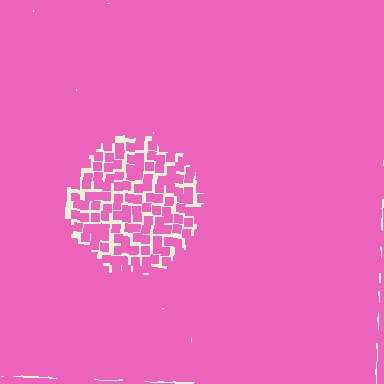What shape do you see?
I see a circle.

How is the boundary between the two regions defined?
The boundary is defined by a change in element density (approximately 2.4x ratio). All elements are the same color, size, and shape.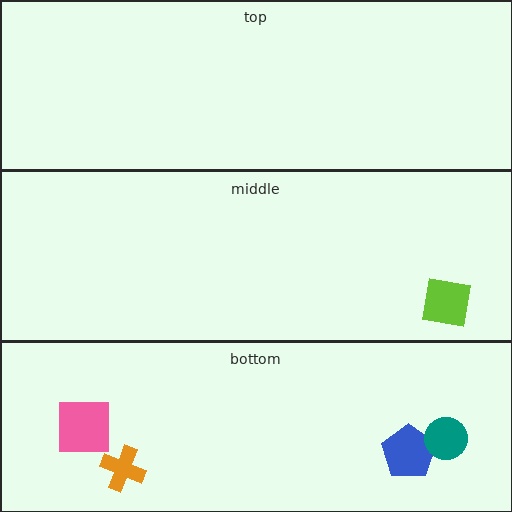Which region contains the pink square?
The bottom region.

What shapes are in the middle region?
The lime square.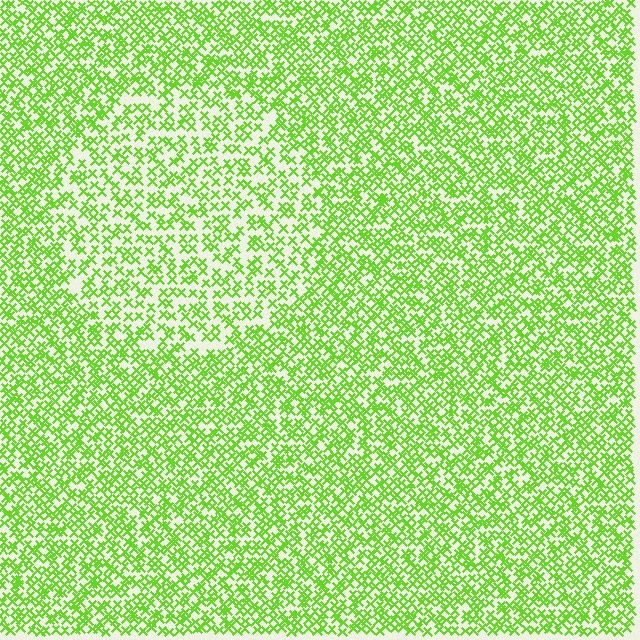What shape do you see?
I see a circle.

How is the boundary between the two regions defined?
The boundary is defined by a change in element density (approximately 1.6x ratio). All elements are the same color, size, and shape.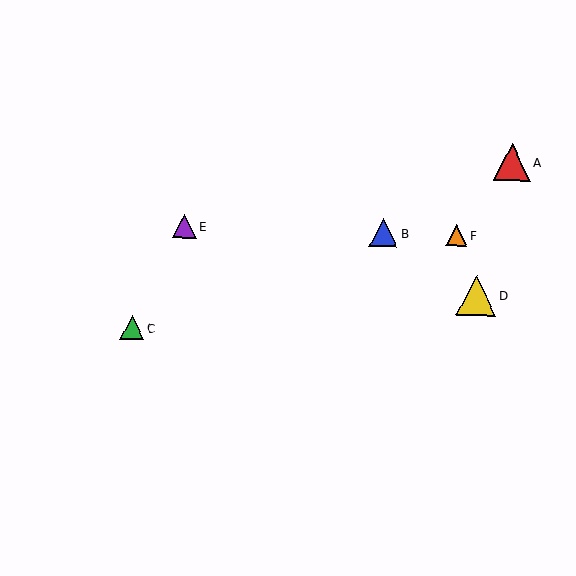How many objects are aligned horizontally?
3 objects (B, E, F) are aligned horizontally.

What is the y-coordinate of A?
Object A is at y≈162.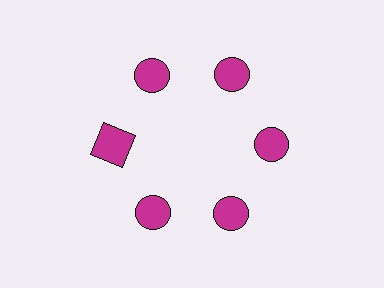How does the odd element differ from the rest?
It has a different shape: square instead of circle.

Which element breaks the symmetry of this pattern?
The magenta square at roughly the 9 o'clock position breaks the symmetry. All other shapes are magenta circles.